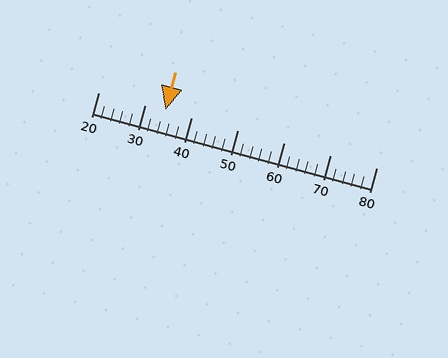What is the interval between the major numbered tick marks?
The major tick marks are spaced 10 units apart.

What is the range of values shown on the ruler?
The ruler shows values from 20 to 80.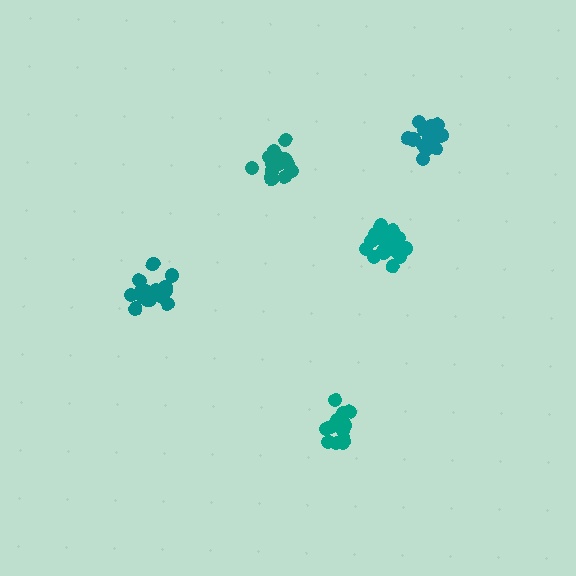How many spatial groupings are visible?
There are 5 spatial groupings.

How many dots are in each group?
Group 1: 20 dots, Group 2: 16 dots, Group 3: 17 dots, Group 4: 16 dots, Group 5: 18 dots (87 total).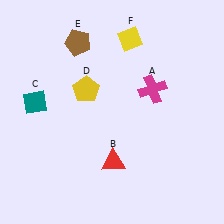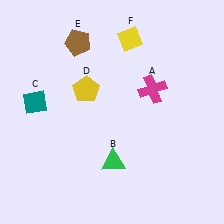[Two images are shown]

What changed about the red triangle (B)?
In Image 1, B is red. In Image 2, it changed to green.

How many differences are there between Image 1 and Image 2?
There is 1 difference between the two images.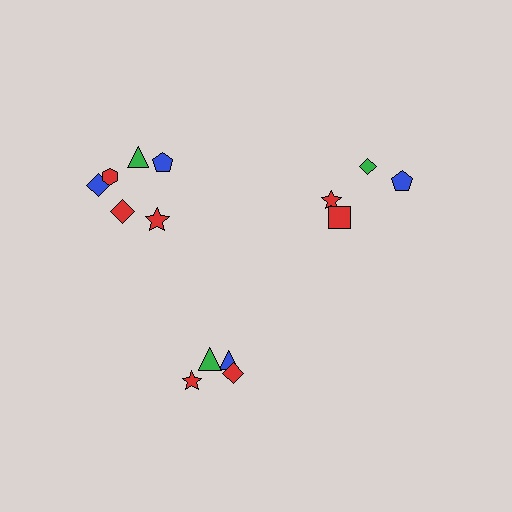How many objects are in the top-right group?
There are 4 objects.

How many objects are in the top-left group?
There are 6 objects.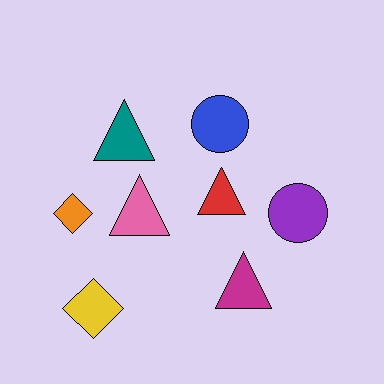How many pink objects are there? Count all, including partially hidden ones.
There is 1 pink object.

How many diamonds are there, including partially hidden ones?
There are 2 diamonds.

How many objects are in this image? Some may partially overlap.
There are 8 objects.